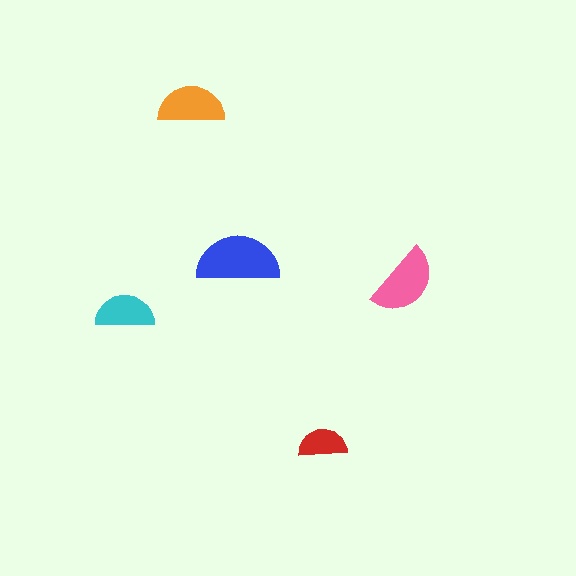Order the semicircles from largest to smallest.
the blue one, the pink one, the orange one, the cyan one, the red one.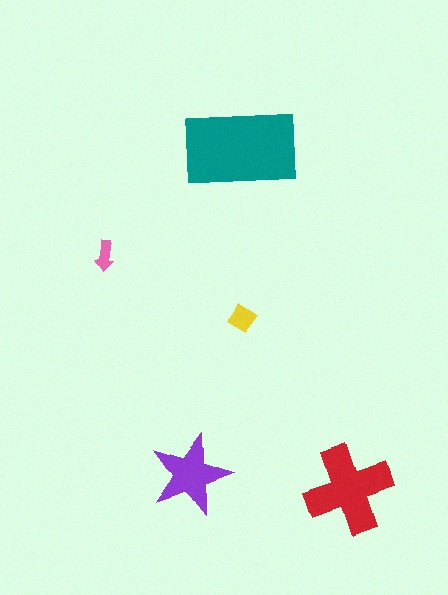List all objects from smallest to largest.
The pink arrow, the yellow diamond, the purple star, the red cross, the teal rectangle.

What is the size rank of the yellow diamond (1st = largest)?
4th.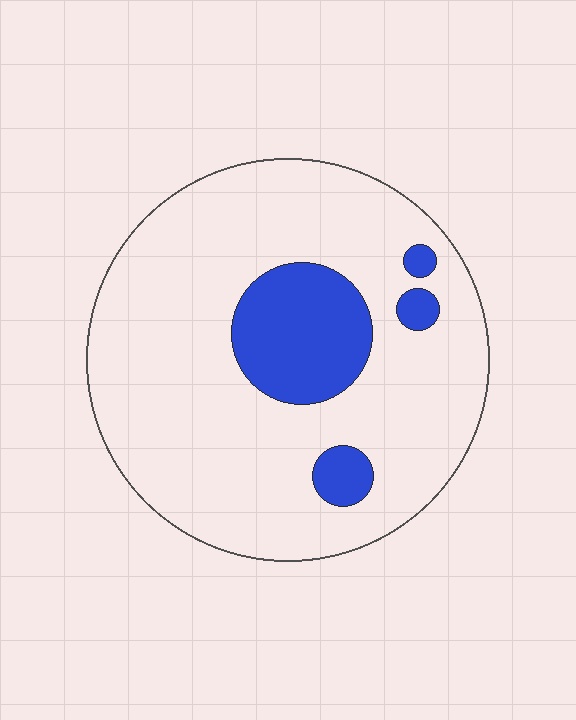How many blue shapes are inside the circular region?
4.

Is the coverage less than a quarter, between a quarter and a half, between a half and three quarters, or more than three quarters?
Less than a quarter.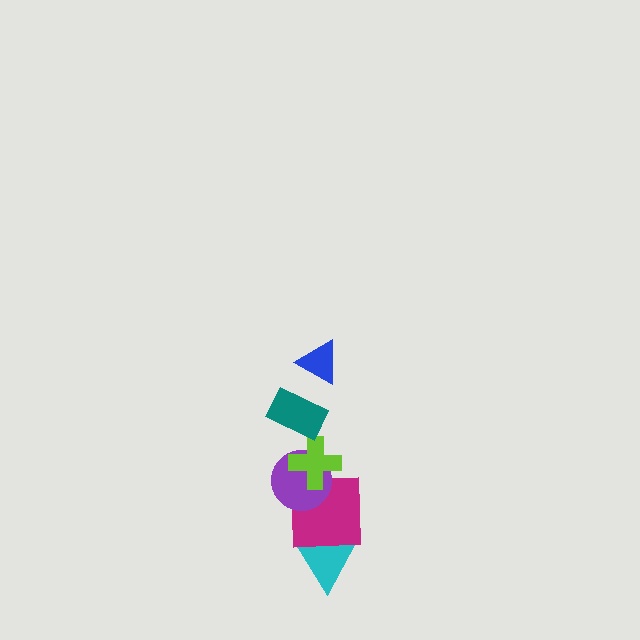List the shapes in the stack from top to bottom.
From top to bottom: the blue triangle, the teal rectangle, the lime cross, the purple circle, the magenta square, the cyan triangle.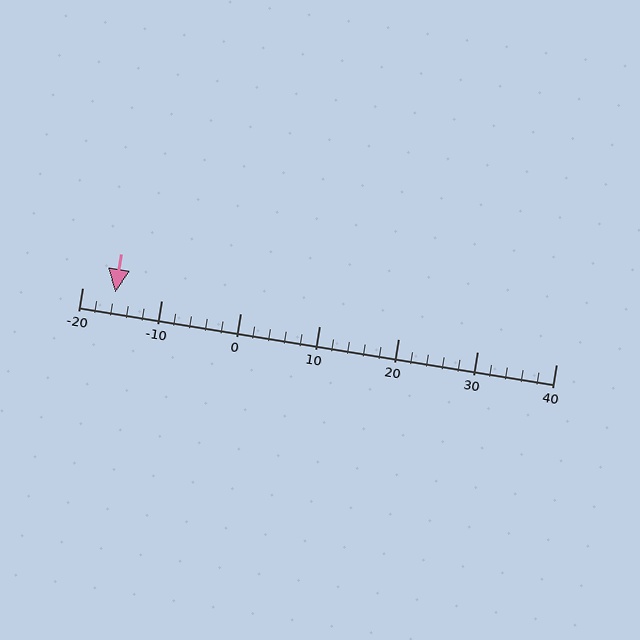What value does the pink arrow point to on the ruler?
The pink arrow points to approximately -16.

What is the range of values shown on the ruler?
The ruler shows values from -20 to 40.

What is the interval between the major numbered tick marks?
The major tick marks are spaced 10 units apart.